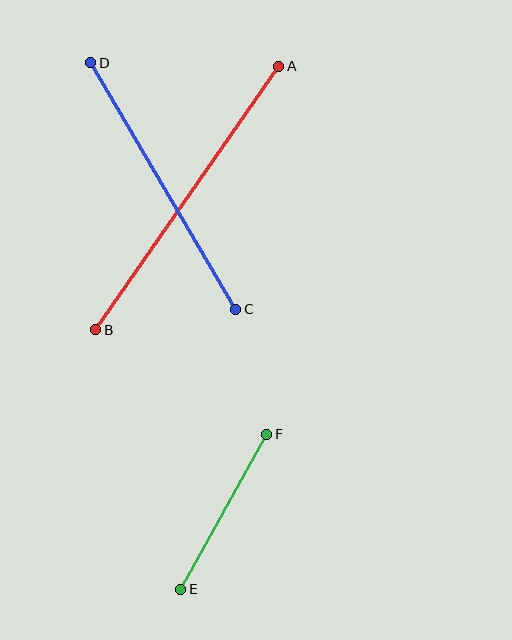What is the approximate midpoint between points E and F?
The midpoint is at approximately (224, 512) pixels.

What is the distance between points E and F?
The distance is approximately 177 pixels.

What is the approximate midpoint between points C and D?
The midpoint is at approximately (163, 186) pixels.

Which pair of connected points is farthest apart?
Points A and B are farthest apart.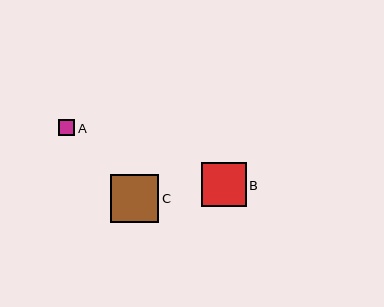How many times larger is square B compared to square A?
Square B is approximately 2.8 times the size of square A.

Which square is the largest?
Square C is the largest with a size of approximately 48 pixels.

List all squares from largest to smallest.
From largest to smallest: C, B, A.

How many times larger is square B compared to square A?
Square B is approximately 2.8 times the size of square A.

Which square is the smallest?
Square A is the smallest with a size of approximately 16 pixels.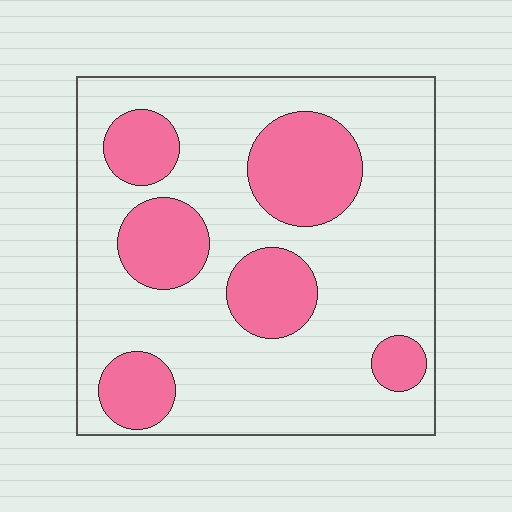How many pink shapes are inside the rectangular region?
6.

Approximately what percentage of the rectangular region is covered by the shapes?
Approximately 30%.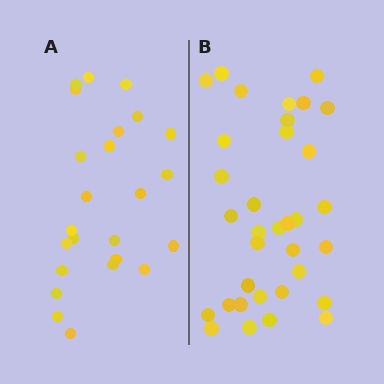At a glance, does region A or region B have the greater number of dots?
Region B (the right region) has more dots.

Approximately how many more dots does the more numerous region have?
Region B has roughly 10 or so more dots than region A.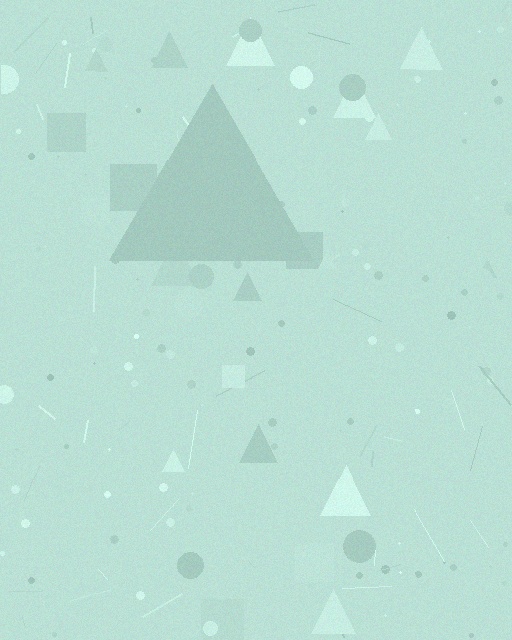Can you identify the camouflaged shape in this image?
The camouflaged shape is a triangle.